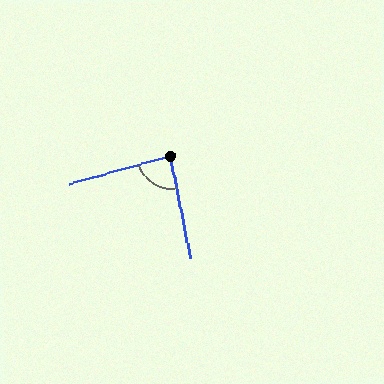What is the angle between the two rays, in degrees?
Approximately 86 degrees.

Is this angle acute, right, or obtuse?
It is approximately a right angle.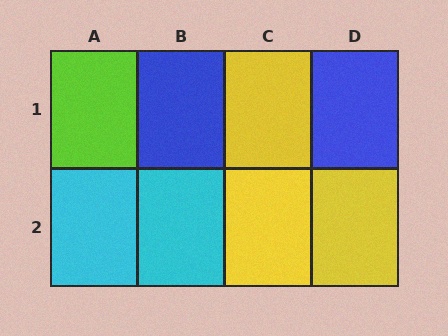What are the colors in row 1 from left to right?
Lime, blue, yellow, blue.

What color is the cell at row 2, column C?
Yellow.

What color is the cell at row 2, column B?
Cyan.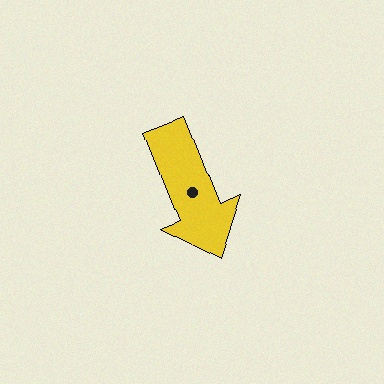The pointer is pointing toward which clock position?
Roughly 5 o'clock.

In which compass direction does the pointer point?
South.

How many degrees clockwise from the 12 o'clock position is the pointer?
Approximately 158 degrees.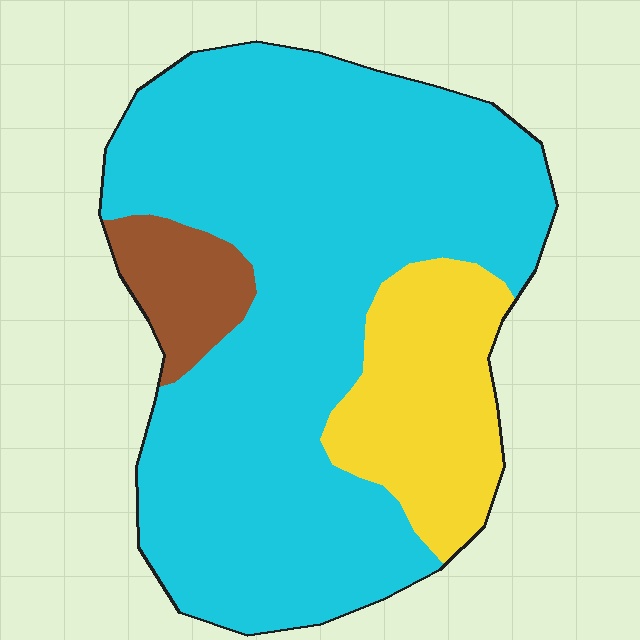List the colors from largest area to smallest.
From largest to smallest: cyan, yellow, brown.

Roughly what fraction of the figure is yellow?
Yellow covers roughly 20% of the figure.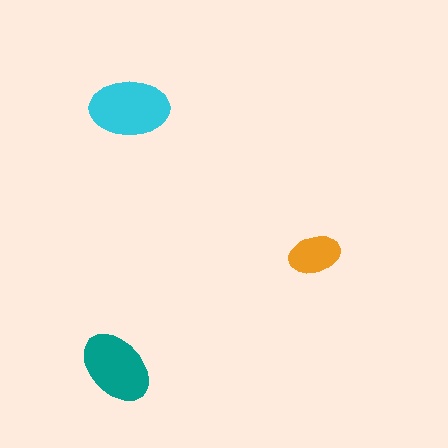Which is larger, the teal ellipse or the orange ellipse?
The teal one.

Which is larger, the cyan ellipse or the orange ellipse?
The cyan one.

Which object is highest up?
The cyan ellipse is topmost.